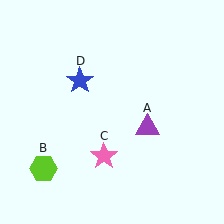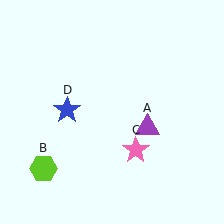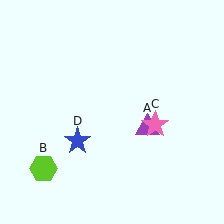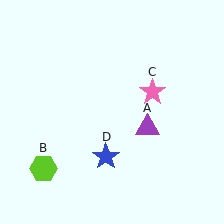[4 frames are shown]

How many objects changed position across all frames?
2 objects changed position: pink star (object C), blue star (object D).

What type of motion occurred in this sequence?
The pink star (object C), blue star (object D) rotated counterclockwise around the center of the scene.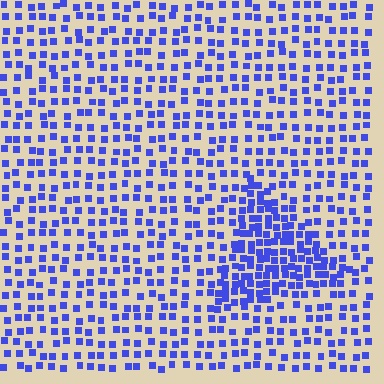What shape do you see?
I see a triangle.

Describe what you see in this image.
The image contains small blue elements arranged at two different densities. A triangle-shaped region is visible where the elements are more densely packed than the surrounding area.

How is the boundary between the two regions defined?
The boundary is defined by a change in element density (approximately 2.1x ratio). All elements are the same color, size, and shape.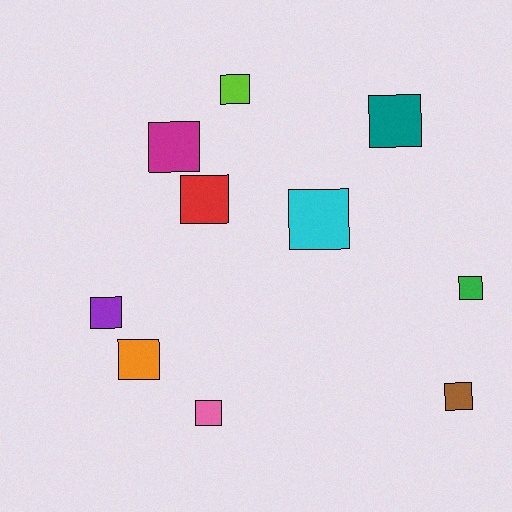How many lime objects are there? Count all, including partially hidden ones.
There is 1 lime object.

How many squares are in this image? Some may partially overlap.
There are 10 squares.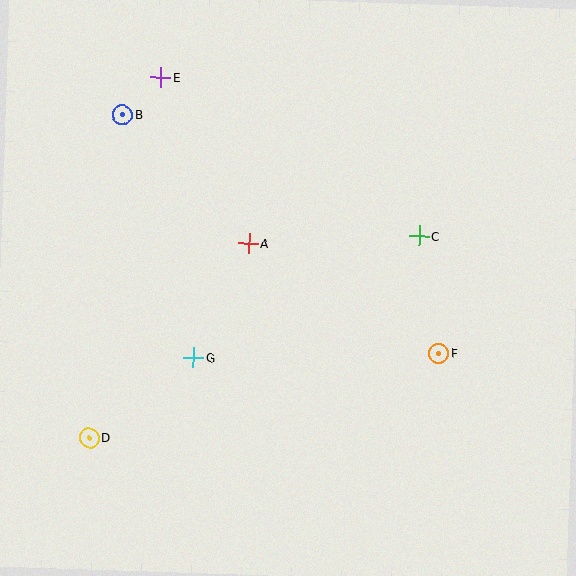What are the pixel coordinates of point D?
Point D is at (89, 438).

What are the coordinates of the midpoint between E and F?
The midpoint between E and F is at (300, 215).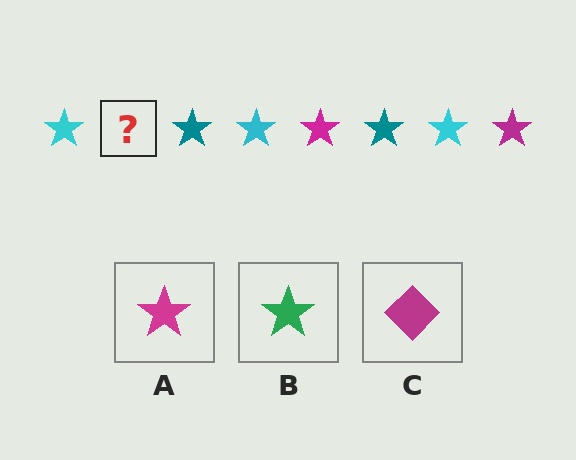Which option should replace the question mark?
Option A.